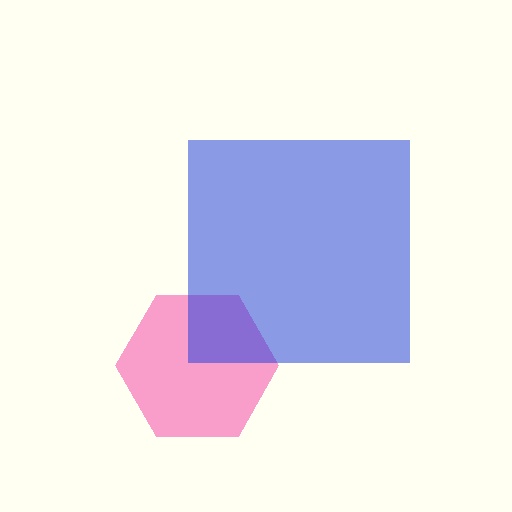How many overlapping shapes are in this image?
There are 2 overlapping shapes in the image.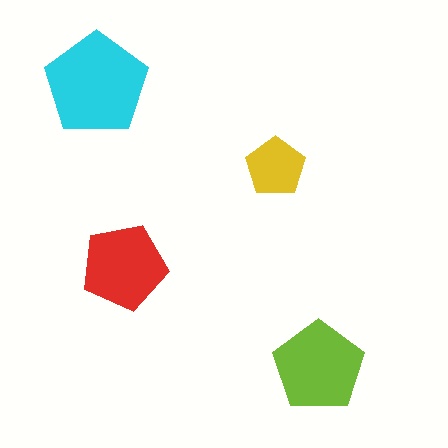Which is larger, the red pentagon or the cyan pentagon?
The cyan one.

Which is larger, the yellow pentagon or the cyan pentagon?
The cyan one.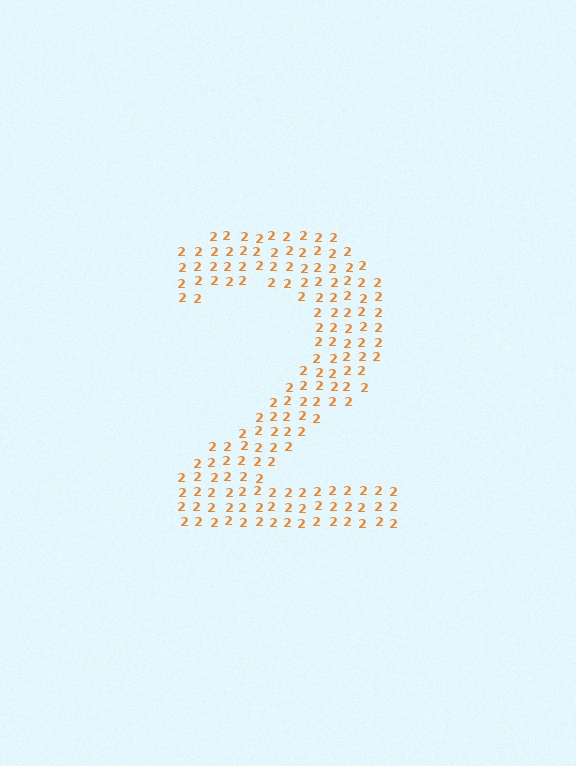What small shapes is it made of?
It is made of small digit 2's.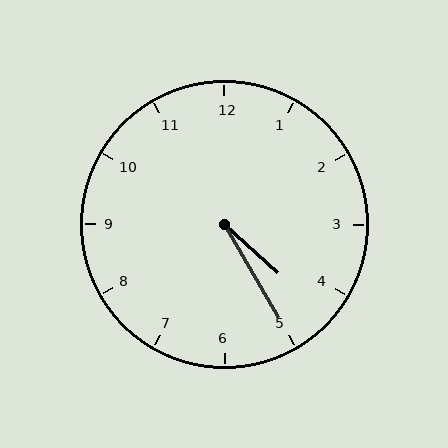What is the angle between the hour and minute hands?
Approximately 18 degrees.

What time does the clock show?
4:25.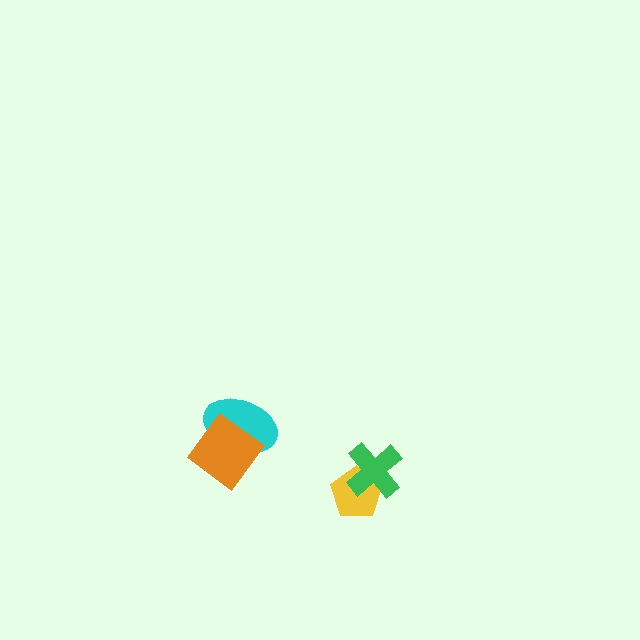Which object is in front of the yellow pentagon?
The green cross is in front of the yellow pentagon.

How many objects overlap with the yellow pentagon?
1 object overlaps with the yellow pentagon.